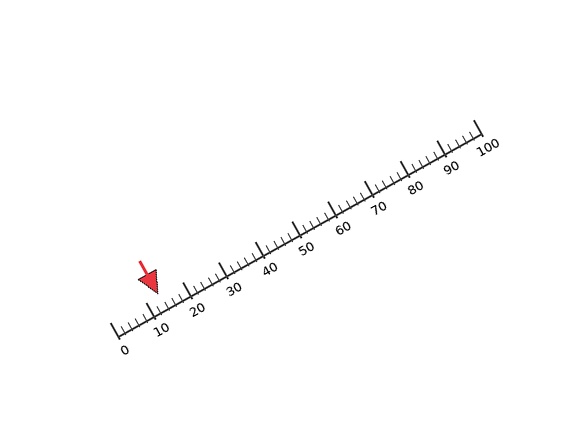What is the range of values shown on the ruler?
The ruler shows values from 0 to 100.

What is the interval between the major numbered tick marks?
The major tick marks are spaced 10 units apart.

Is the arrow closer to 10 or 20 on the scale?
The arrow is closer to 10.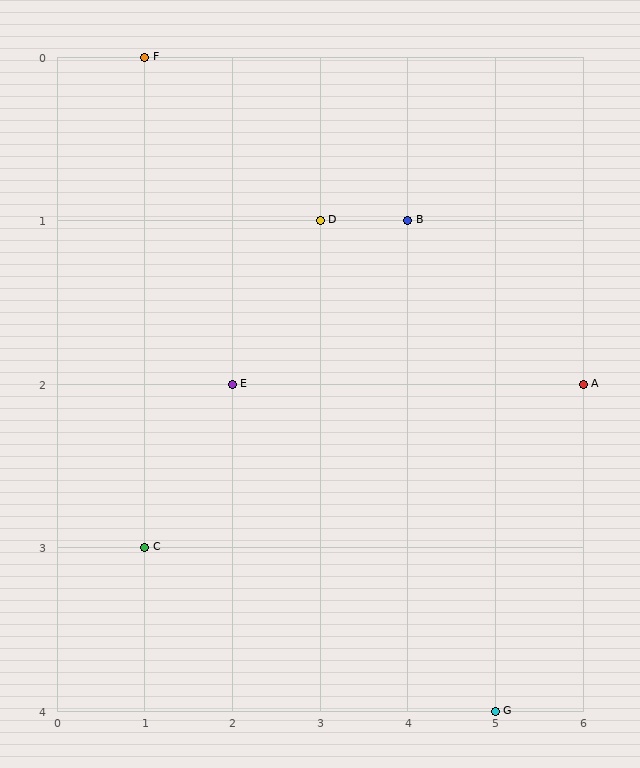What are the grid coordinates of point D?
Point D is at grid coordinates (3, 1).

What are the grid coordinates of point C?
Point C is at grid coordinates (1, 3).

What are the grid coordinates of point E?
Point E is at grid coordinates (2, 2).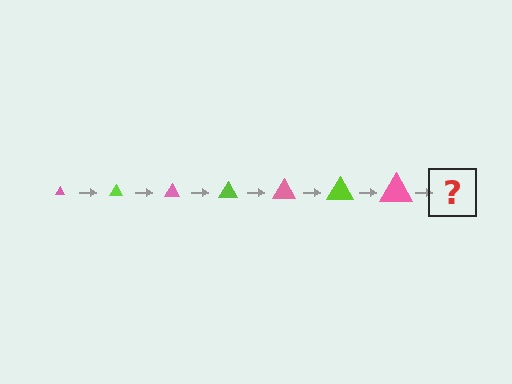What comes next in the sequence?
The next element should be a lime triangle, larger than the previous one.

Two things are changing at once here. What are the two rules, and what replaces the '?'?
The two rules are that the triangle grows larger each step and the color cycles through pink and lime. The '?' should be a lime triangle, larger than the previous one.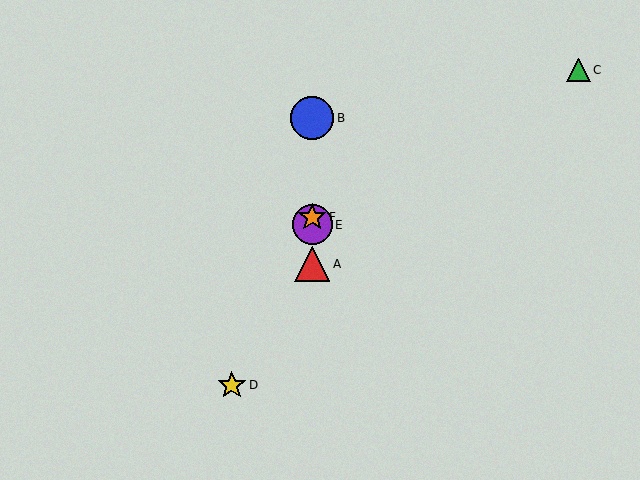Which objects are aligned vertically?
Objects A, B, E, F are aligned vertically.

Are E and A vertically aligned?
Yes, both are at x≈312.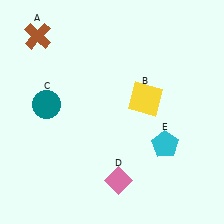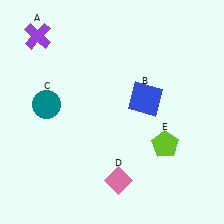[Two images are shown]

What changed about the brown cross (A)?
In Image 1, A is brown. In Image 2, it changed to purple.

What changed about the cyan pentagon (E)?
In Image 1, E is cyan. In Image 2, it changed to lime.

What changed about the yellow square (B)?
In Image 1, B is yellow. In Image 2, it changed to blue.